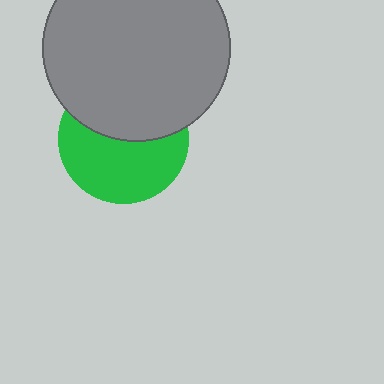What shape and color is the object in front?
The object in front is a gray circle.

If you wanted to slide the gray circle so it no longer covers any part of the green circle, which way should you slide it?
Slide it up — that is the most direct way to separate the two shapes.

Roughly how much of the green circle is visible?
About half of it is visible (roughly 56%).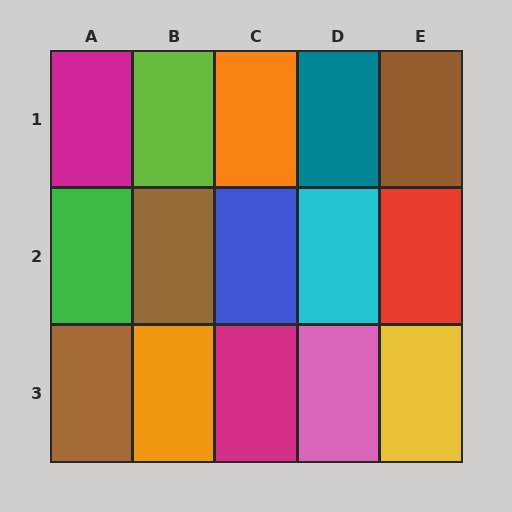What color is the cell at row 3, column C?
Magenta.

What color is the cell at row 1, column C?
Orange.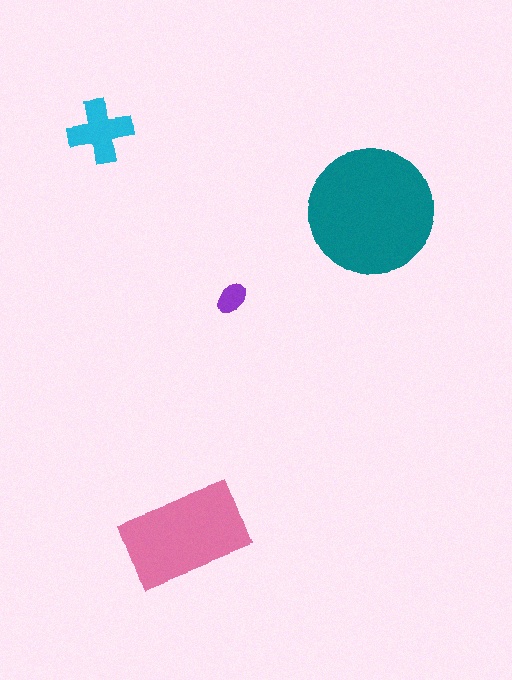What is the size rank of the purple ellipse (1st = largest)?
4th.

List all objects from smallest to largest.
The purple ellipse, the cyan cross, the pink rectangle, the teal circle.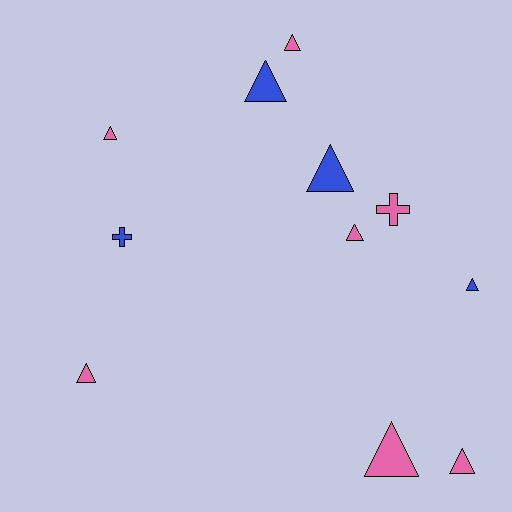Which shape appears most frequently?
Triangle, with 9 objects.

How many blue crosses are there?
There is 1 blue cross.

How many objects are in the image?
There are 11 objects.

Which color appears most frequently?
Pink, with 7 objects.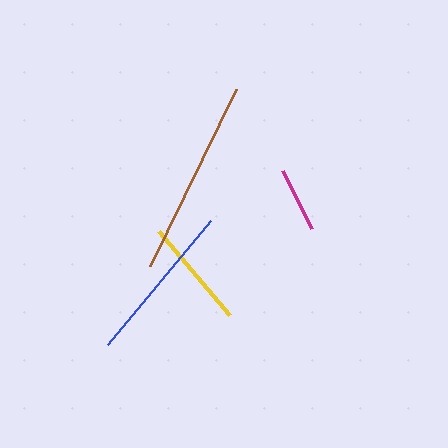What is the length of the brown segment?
The brown segment is approximately 197 pixels long.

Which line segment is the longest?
The brown line is the longest at approximately 197 pixels.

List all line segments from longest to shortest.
From longest to shortest: brown, blue, yellow, magenta.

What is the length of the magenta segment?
The magenta segment is approximately 66 pixels long.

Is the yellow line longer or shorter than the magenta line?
The yellow line is longer than the magenta line.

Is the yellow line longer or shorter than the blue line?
The blue line is longer than the yellow line.